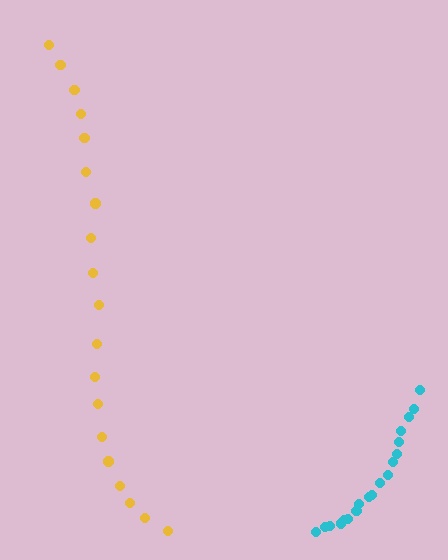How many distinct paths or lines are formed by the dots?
There are 2 distinct paths.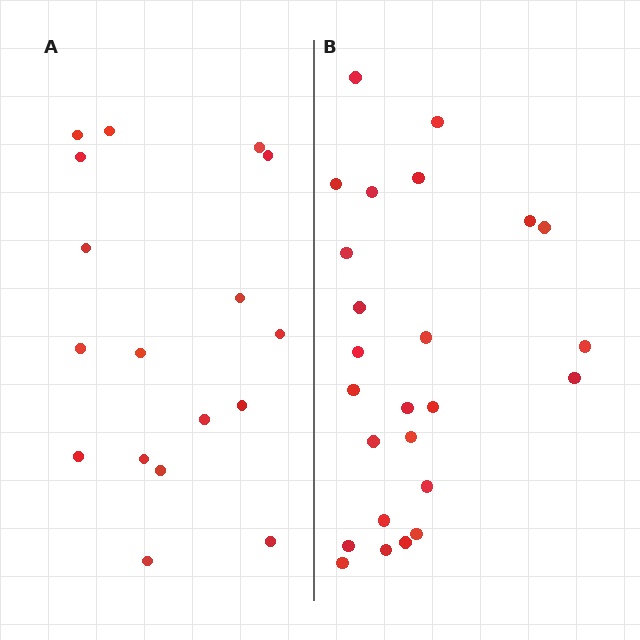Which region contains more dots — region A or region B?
Region B (the right region) has more dots.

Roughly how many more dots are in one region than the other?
Region B has roughly 8 or so more dots than region A.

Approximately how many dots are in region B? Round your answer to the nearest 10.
About 20 dots. (The exact count is 25, which rounds to 20.)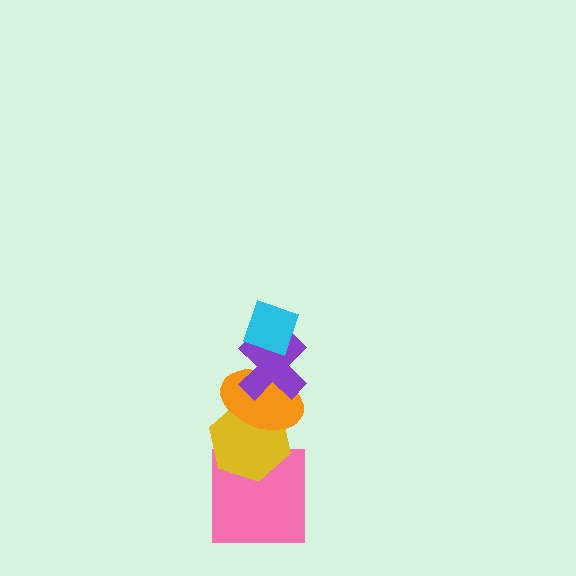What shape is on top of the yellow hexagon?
The orange ellipse is on top of the yellow hexagon.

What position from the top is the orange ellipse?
The orange ellipse is 3rd from the top.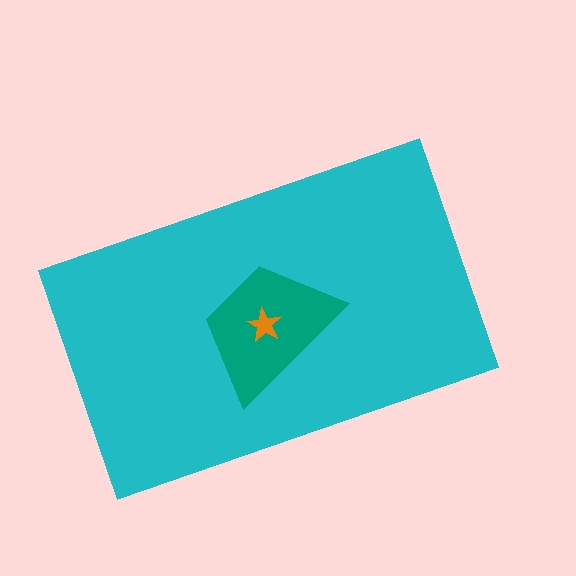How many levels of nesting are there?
3.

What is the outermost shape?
The cyan rectangle.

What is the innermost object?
The orange star.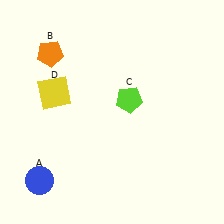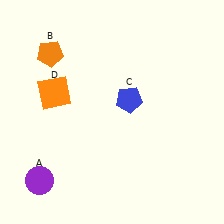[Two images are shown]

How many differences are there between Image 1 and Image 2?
There are 3 differences between the two images.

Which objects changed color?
A changed from blue to purple. C changed from lime to blue. D changed from yellow to orange.